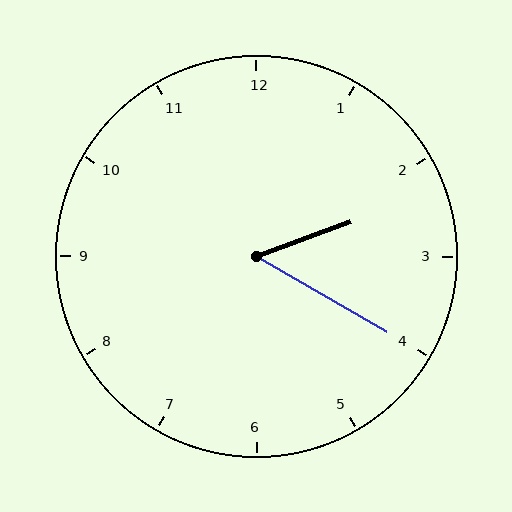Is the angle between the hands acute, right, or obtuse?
It is acute.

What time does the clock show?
2:20.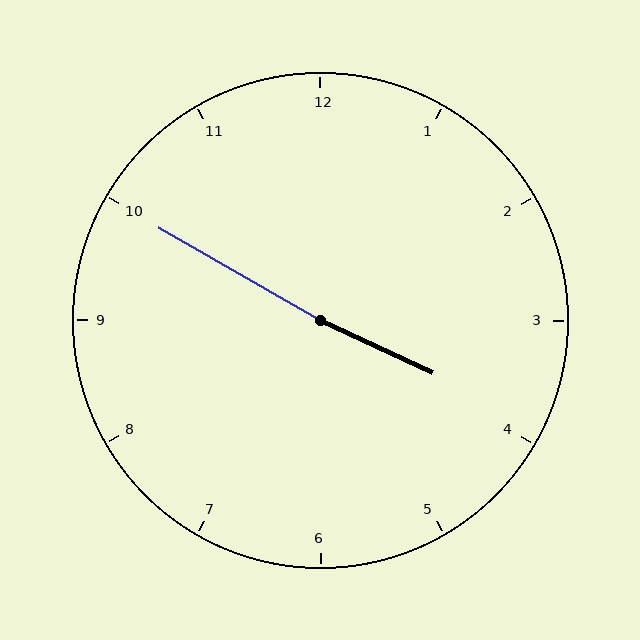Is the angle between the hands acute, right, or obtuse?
It is obtuse.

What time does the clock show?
3:50.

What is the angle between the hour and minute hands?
Approximately 175 degrees.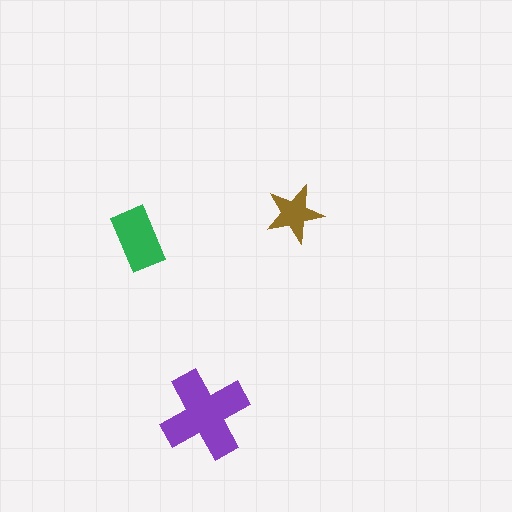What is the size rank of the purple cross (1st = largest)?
1st.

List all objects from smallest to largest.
The brown star, the green rectangle, the purple cross.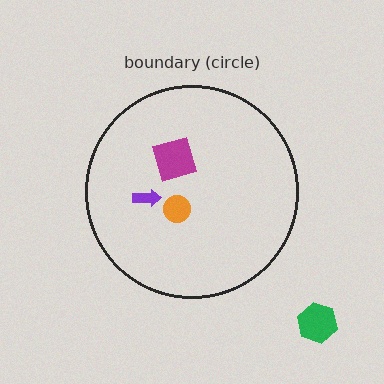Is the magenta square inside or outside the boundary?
Inside.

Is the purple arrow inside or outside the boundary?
Inside.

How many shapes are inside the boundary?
3 inside, 1 outside.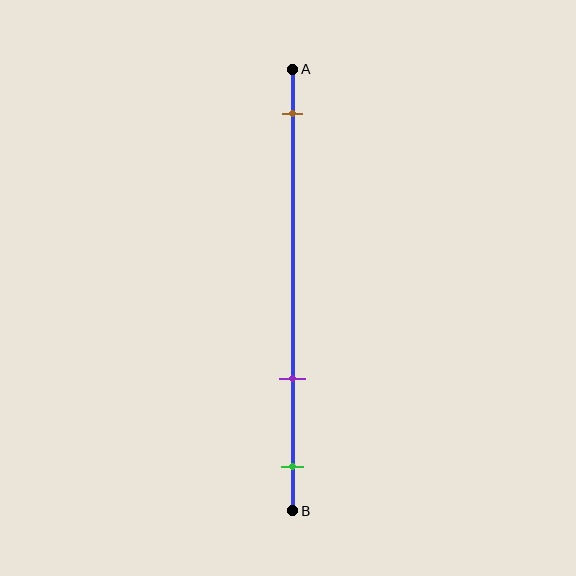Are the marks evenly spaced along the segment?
No, the marks are not evenly spaced.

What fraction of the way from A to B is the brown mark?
The brown mark is approximately 10% (0.1) of the way from A to B.